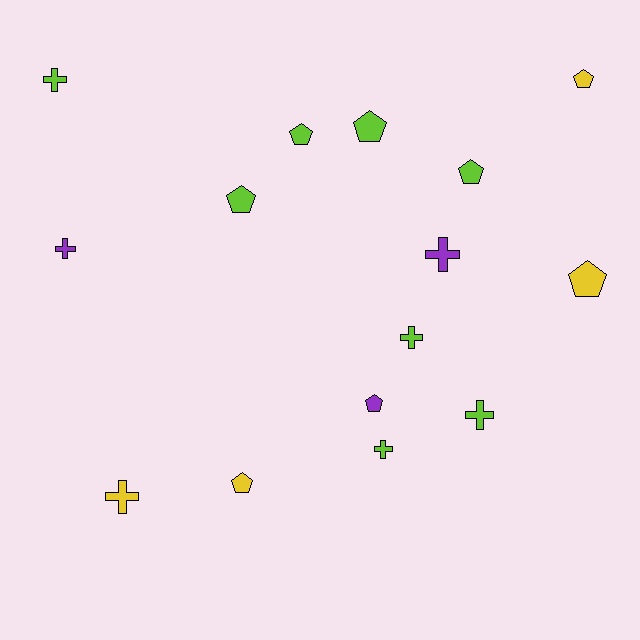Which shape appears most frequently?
Pentagon, with 8 objects.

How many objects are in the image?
There are 15 objects.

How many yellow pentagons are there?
There are 3 yellow pentagons.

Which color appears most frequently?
Lime, with 8 objects.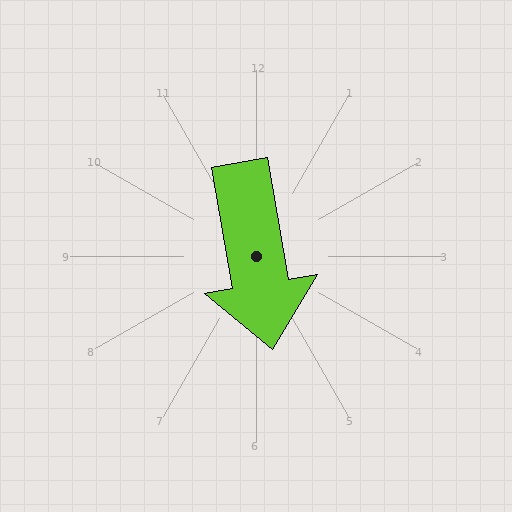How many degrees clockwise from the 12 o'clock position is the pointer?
Approximately 170 degrees.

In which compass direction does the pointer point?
South.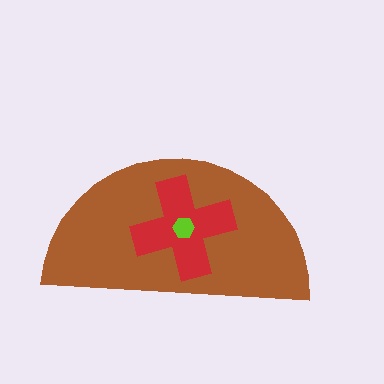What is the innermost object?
The lime hexagon.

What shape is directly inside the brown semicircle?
The red cross.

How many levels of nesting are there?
3.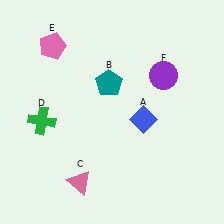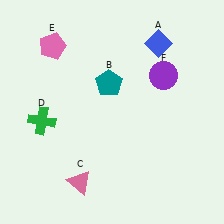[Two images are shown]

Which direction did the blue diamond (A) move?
The blue diamond (A) moved up.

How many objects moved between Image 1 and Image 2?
1 object moved between the two images.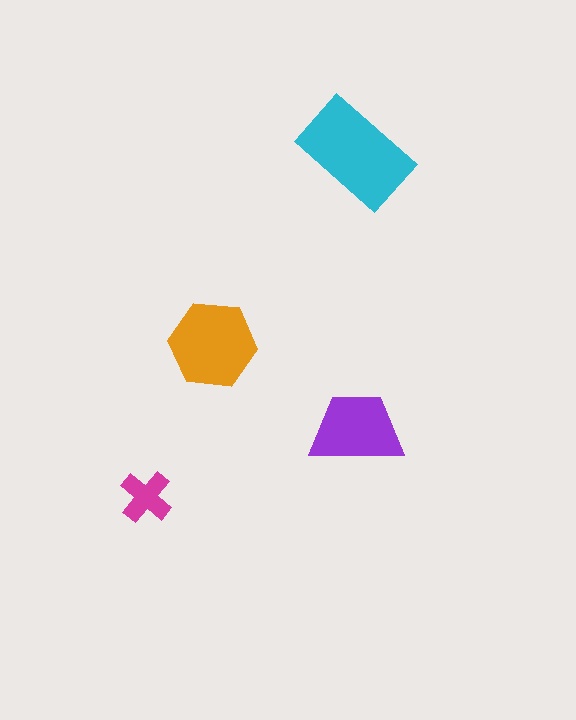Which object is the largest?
The cyan rectangle.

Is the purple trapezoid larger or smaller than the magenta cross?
Larger.